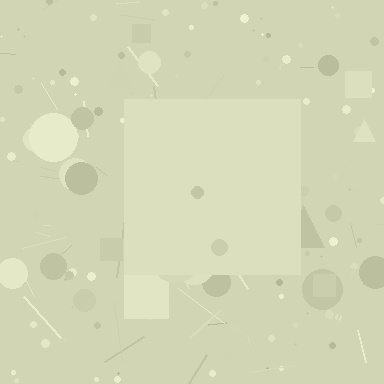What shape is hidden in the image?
A square is hidden in the image.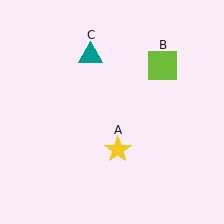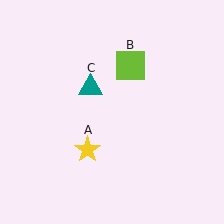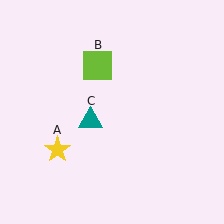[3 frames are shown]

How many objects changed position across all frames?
3 objects changed position: yellow star (object A), lime square (object B), teal triangle (object C).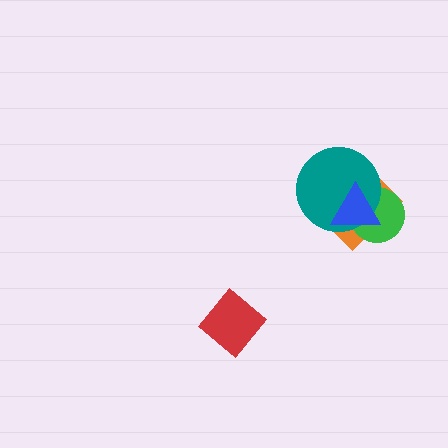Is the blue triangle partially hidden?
No, no other shape covers it.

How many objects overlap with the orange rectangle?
3 objects overlap with the orange rectangle.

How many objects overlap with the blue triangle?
3 objects overlap with the blue triangle.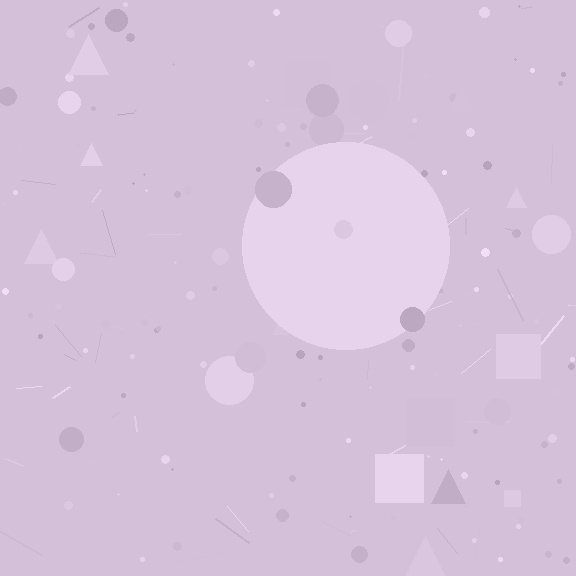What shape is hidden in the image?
A circle is hidden in the image.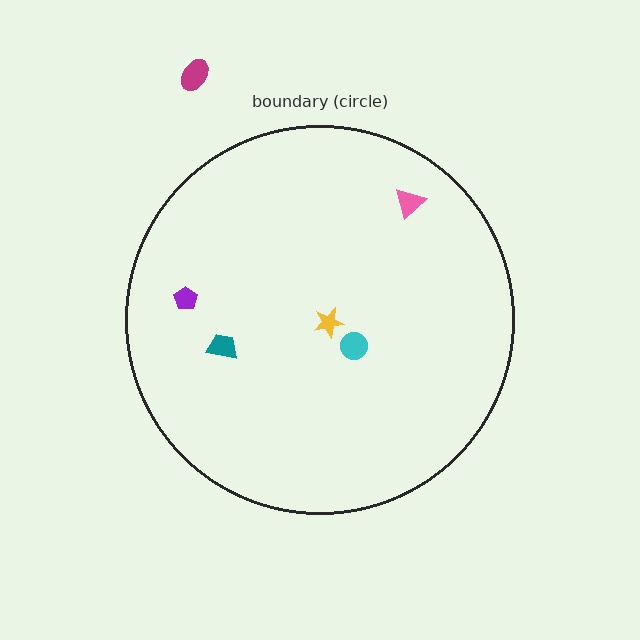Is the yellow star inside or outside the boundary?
Inside.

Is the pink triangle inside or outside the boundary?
Inside.